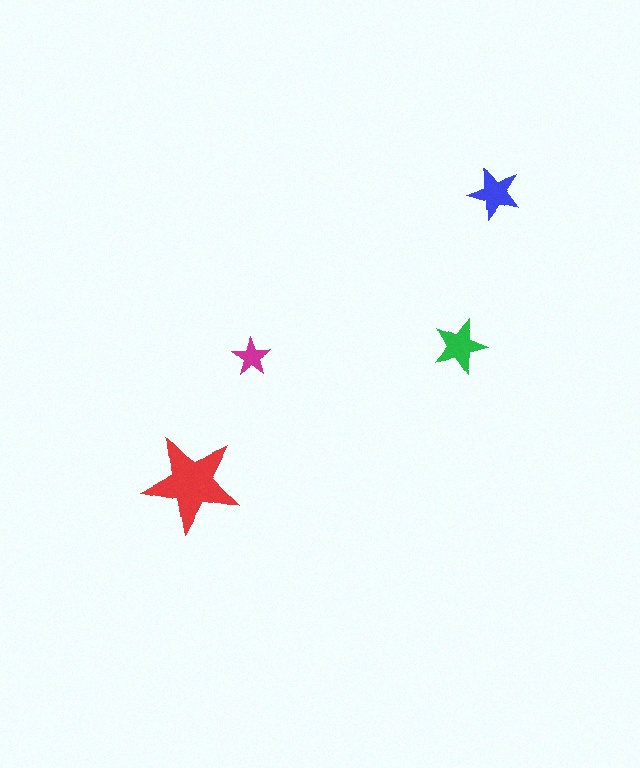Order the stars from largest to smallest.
the red one, the green one, the blue one, the magenta one.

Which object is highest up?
The blue star is topmost.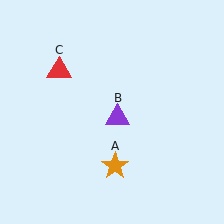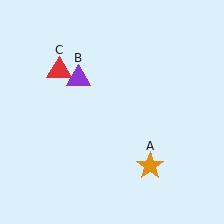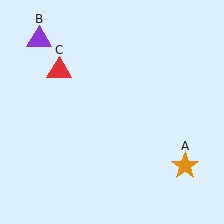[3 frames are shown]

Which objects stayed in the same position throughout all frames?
Red triangle (object C) remained stationary.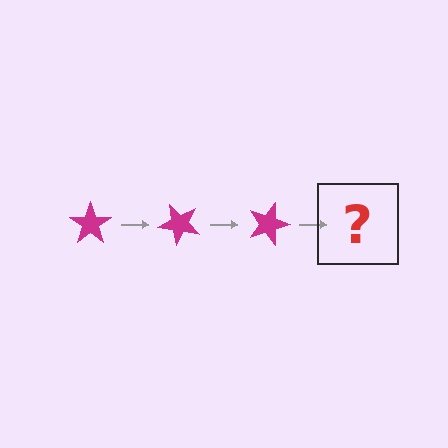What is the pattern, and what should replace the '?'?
The pattern is that the star rotates 45 degrees each step. The '?' should be a magenta star rotated 135 degrees.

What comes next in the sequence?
The next element should be a magenta star rotated 135 degrees.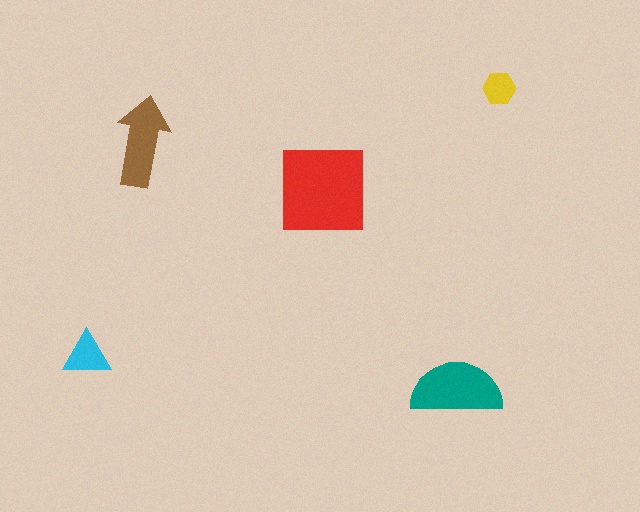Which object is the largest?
The red square.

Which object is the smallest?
The yellow hexagon.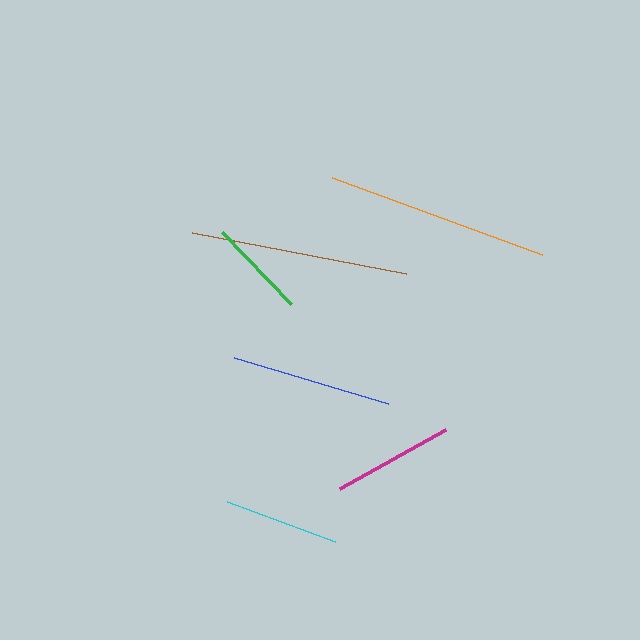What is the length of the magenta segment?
The magenta segment is approximately 122 pixels long.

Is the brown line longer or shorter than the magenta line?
The brown line is longer than the magenta line.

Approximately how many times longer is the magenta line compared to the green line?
The magenta line is approximately 1.2 times the length of the green line.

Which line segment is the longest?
The orange line is the longest at approximately 223 pixels.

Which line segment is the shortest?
The green line is the shortest at approximately 99 pixels.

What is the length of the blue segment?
The blue segment is approximately 161 pixels long.